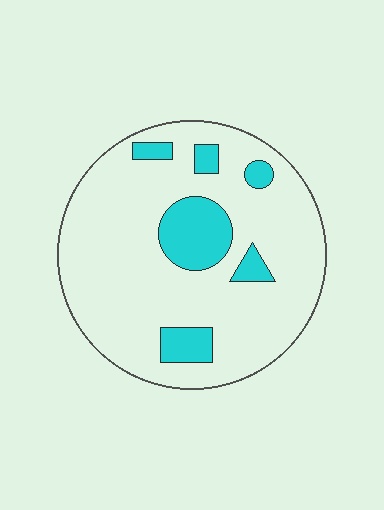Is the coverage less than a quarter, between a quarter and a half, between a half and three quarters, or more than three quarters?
Less than a quarter.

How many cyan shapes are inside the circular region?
6.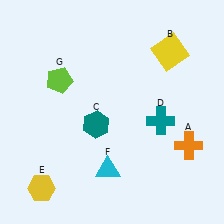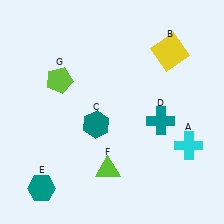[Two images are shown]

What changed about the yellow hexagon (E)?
In Image 1, E is yellow. In Image 2, it changed to teal.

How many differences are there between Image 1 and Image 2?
There are 3 differences between the two images.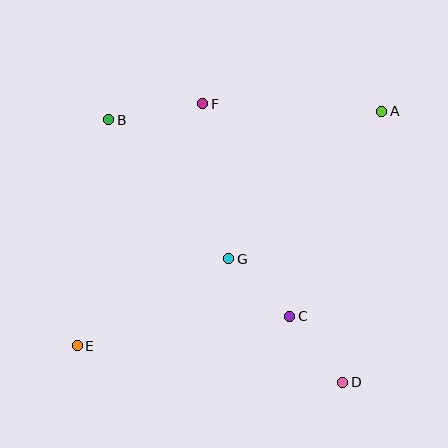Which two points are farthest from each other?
Points A and E are farthest from each other.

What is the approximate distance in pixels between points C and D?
The distance between C and D is approximately 85 pixels.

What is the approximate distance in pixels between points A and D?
The distance between A and D is approximately 274 pixels.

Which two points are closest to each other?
Points C and G are closest to each other.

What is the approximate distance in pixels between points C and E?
The distance between C and E is approximately 214 pixels.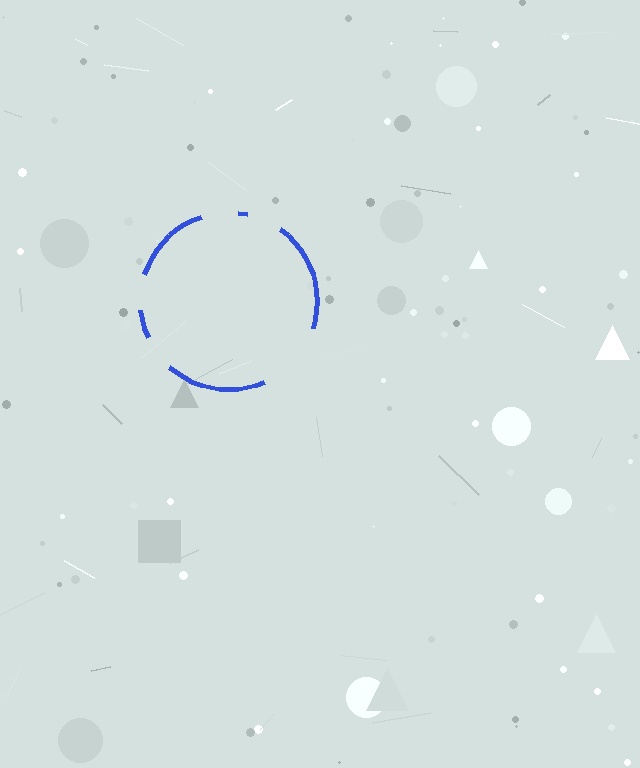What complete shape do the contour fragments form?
The contour fragments form a circle.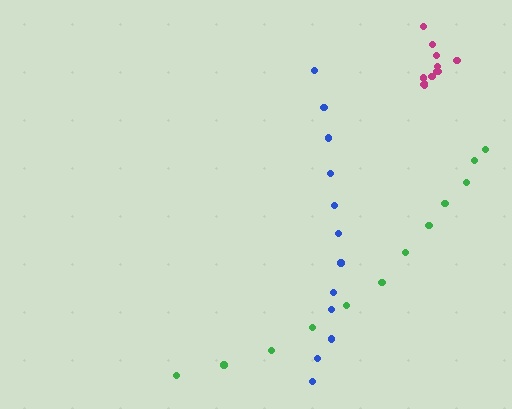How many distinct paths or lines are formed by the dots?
There are 3 distinct paths.